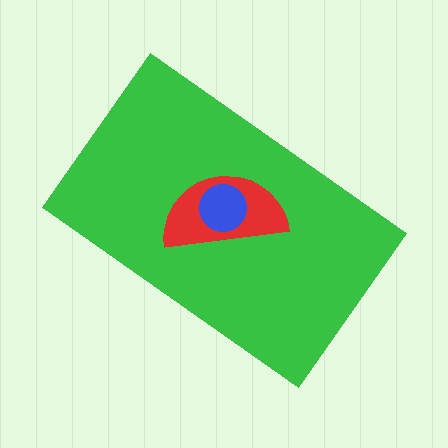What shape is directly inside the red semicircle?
The blue circle.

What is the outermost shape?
The green rectangle.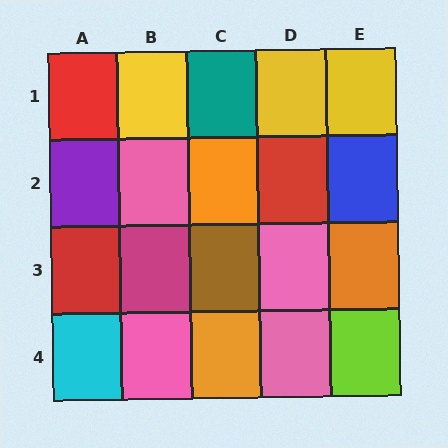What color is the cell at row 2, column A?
Purple.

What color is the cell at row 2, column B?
Pink.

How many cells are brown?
1 cell is brown.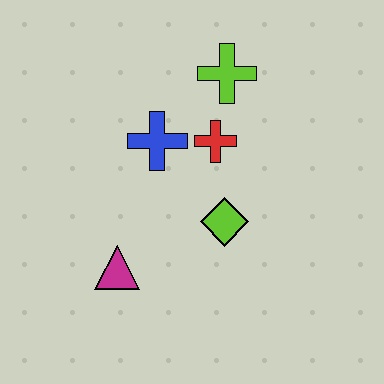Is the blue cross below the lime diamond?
No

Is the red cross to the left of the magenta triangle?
No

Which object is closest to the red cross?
The blue cross is closest to the red cross.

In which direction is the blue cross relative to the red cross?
The blue cross is to the left of the red cross.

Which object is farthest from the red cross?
The magenta triangle is farthest from the red cross.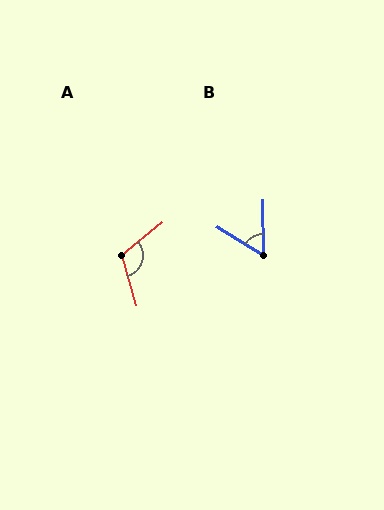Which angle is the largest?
A, at approximately 113 degrees.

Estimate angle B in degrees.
Approximately 58 degrees.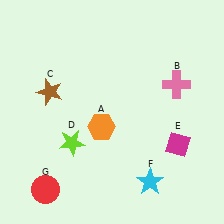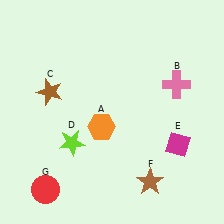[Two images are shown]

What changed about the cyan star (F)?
In Image 1, F is cyan. In Image 2, it changed to brown.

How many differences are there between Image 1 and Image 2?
There is 1 difference between the two images.